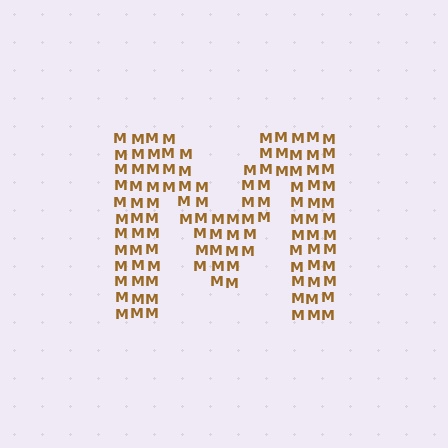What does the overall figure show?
The overall figure shows the letter M.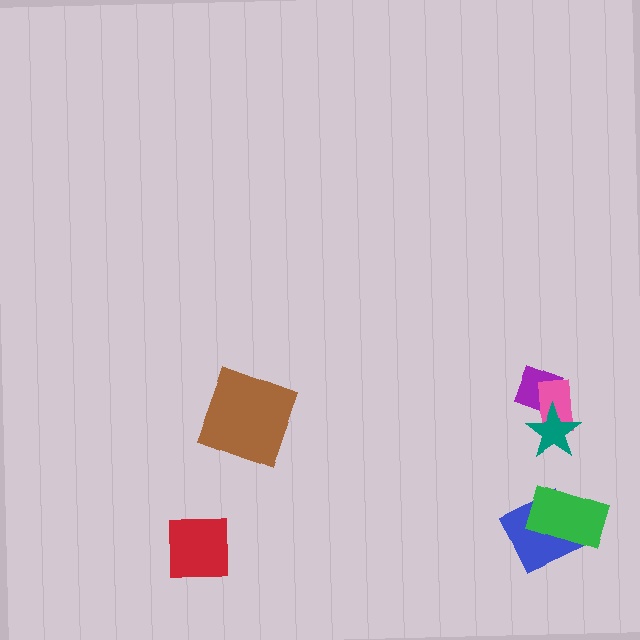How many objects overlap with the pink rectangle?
2 objects overlap with the pink rectangle.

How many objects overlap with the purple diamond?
2 objects overlap with the purple diamond.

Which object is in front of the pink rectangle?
The teal star is in front of the pink rectangle.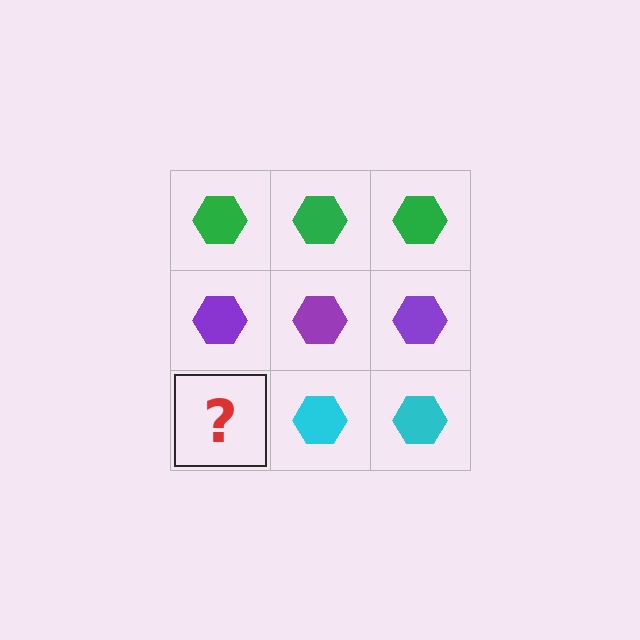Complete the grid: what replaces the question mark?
The question mark should be replaced with a cyan hexagon.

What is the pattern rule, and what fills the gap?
The rule is that each row has a consistent color. The gap should be filled with a cyan hexagon.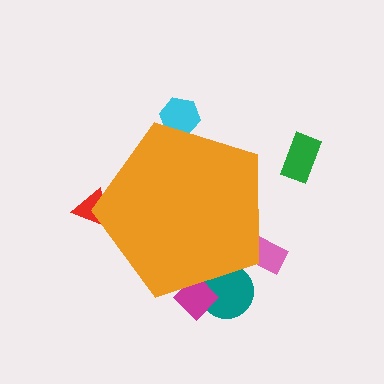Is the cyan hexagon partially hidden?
Yes, the cyan hexagon is partially hidden behind the orange pentagon.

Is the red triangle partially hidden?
Yes, the red triangle is partially hidden behind the orange pentagon.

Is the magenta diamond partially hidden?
Yes, the magenta diamond is partially hidden behind the orange pentagon.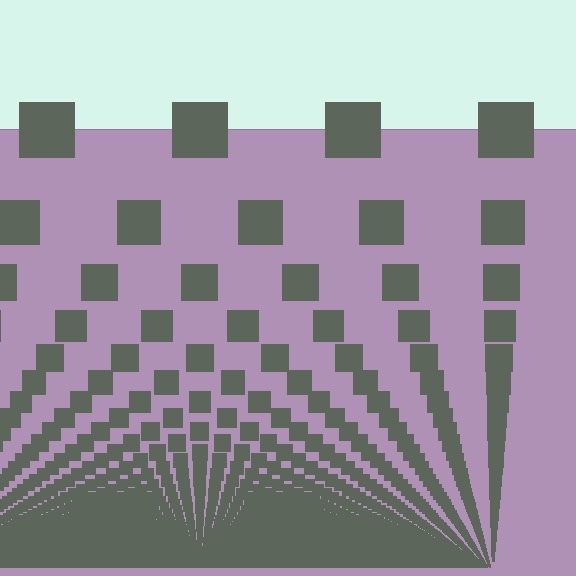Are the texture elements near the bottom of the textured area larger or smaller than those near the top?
Smaller. The gradient is inverted — elements near the bottom are smaller and denser.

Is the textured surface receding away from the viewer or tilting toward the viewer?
The surface appears to tilt toward the viewer. Texture elements get larger and sparser toward the top.